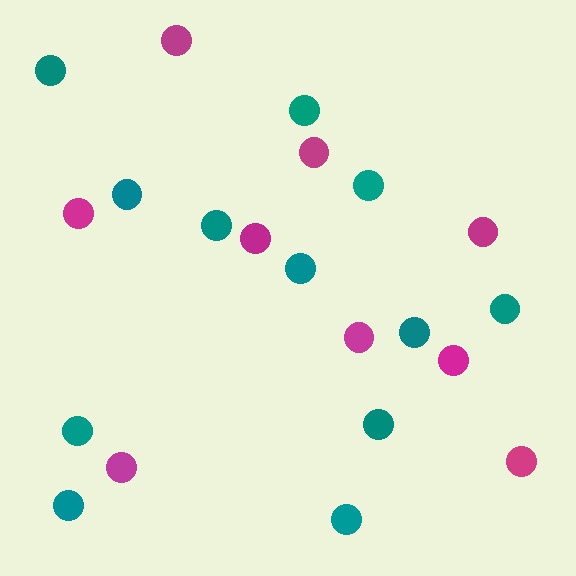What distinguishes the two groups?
There are 2 groups: one group of teal circles (12) and one group of magenta circles (9).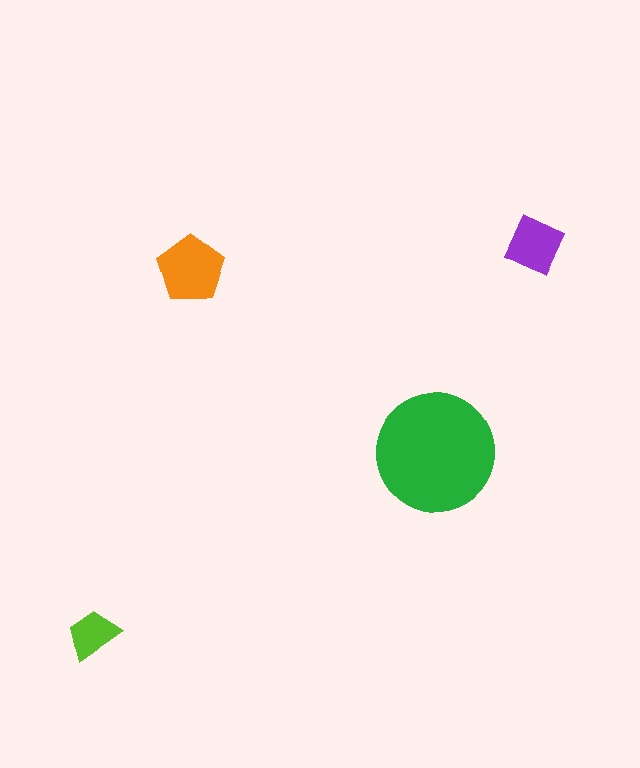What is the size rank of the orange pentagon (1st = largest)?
2nd.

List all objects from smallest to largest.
The lime trapezoid, the purple square, the orange pentagon, the green circle.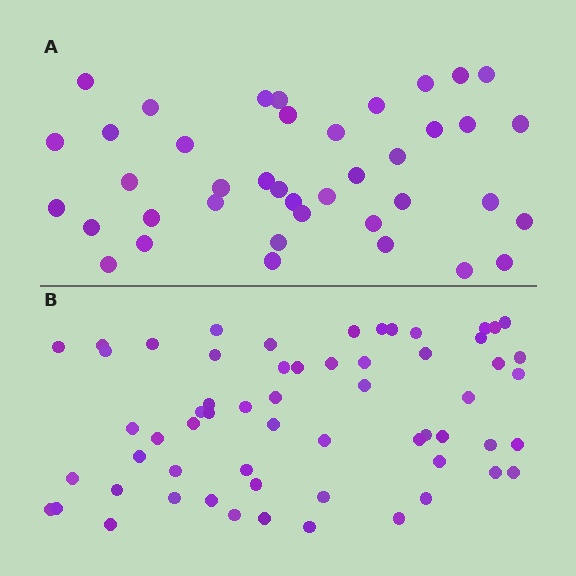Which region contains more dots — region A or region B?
Region B (the bottom region) has more dots.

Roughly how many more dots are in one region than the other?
Region B has approximately 20 more dots than region A.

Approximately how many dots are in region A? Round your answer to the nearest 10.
About 40 dots.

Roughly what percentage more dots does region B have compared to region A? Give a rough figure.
About 50% more.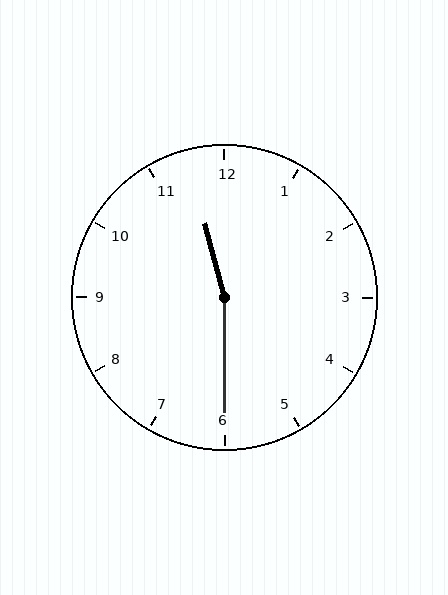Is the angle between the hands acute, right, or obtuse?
It is obtuse.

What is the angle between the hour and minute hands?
Approximately 165 degrees.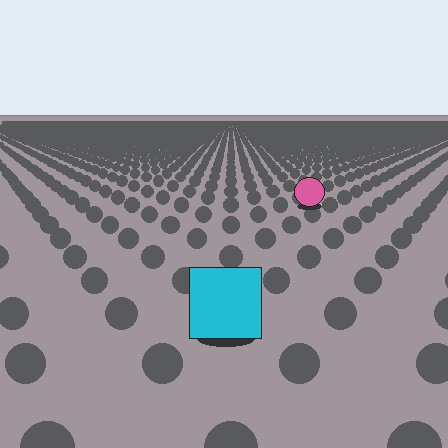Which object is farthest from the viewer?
The pink circle is farthest from the viewer. It appears smaller and the ground texture around it is denser.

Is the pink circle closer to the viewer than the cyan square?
No. The cyan square is closer — you can tell from the texture gradient: the ground texture is coarser near it.